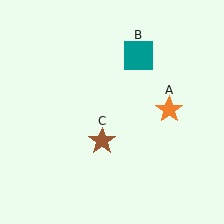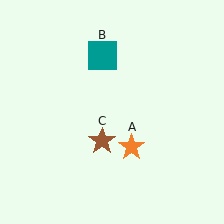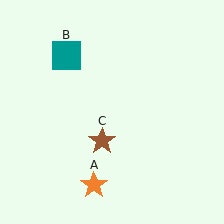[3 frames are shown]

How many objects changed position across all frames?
2 objects changed position: orange star (object A), teal square (object B).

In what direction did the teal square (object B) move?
The teal square (object B) moved left.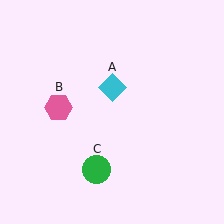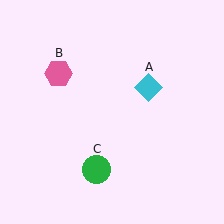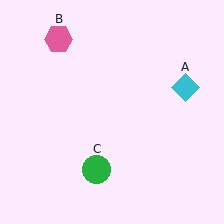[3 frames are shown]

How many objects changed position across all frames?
2 objects changed position: cyan diamond (object A), pink hexagon (object B).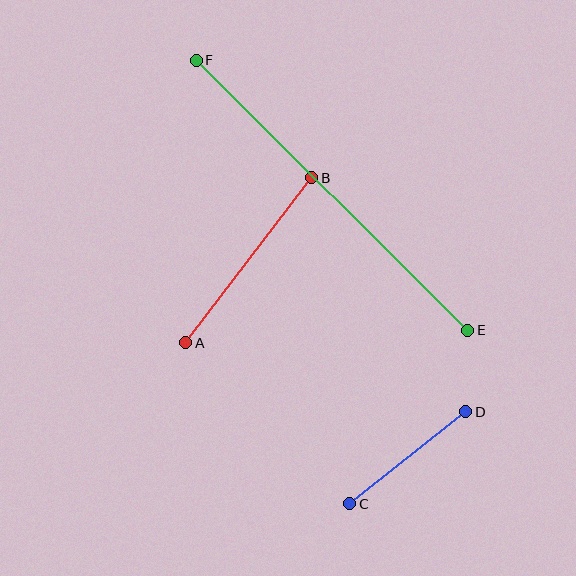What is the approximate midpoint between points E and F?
The midpoint is at approximately (332, 195) pixels.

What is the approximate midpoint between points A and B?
The midpoint is at approximately (249, 260) pixels.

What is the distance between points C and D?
The distance is approximately 148 pixels.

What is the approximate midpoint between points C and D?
The midpoint is at approximately (408, 458) pixels.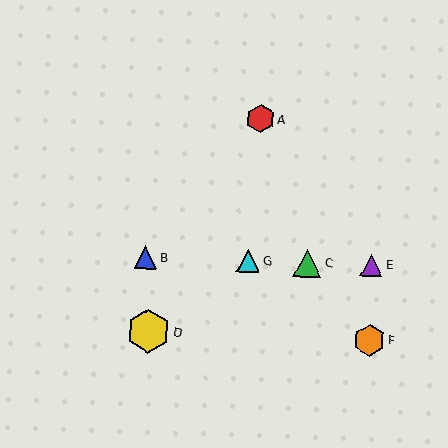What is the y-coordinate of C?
Object C is at y≈263.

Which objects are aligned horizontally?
Objects B, C, E, G are aligned horizontally.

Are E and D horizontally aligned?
No, E is at y≈265 and D is at y≈331.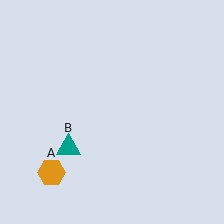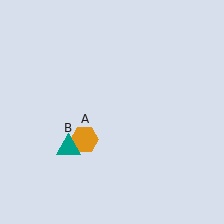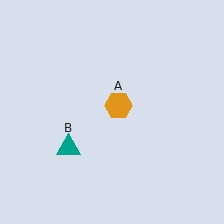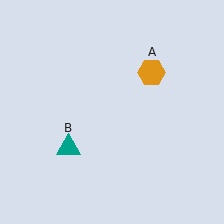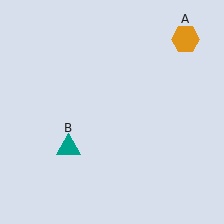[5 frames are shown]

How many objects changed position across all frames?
1 object changed position: orange hexagon (object A).